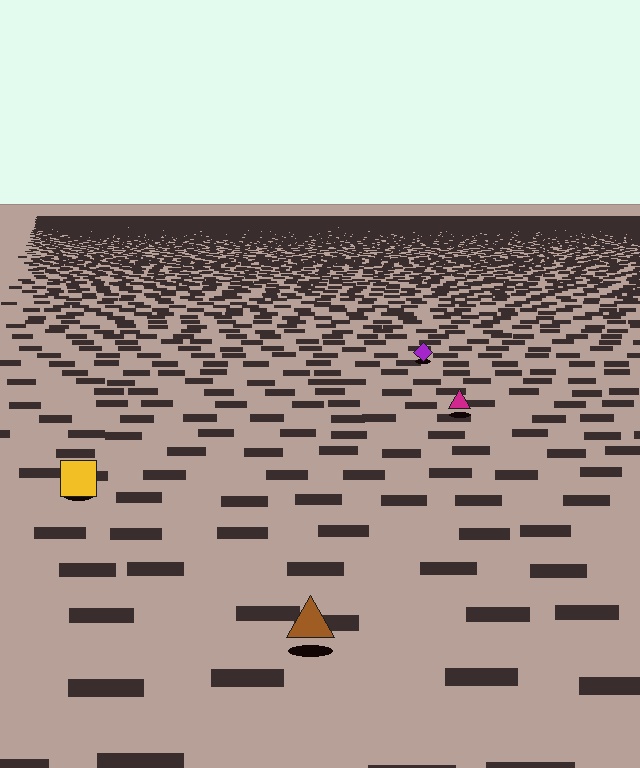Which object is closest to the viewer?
The brown triangle is closest. The texture marks near it are larger and more spread out.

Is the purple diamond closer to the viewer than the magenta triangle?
No. The magenta triangle is closer — you can tell from the texture gradient: the ground texture is coarser near it.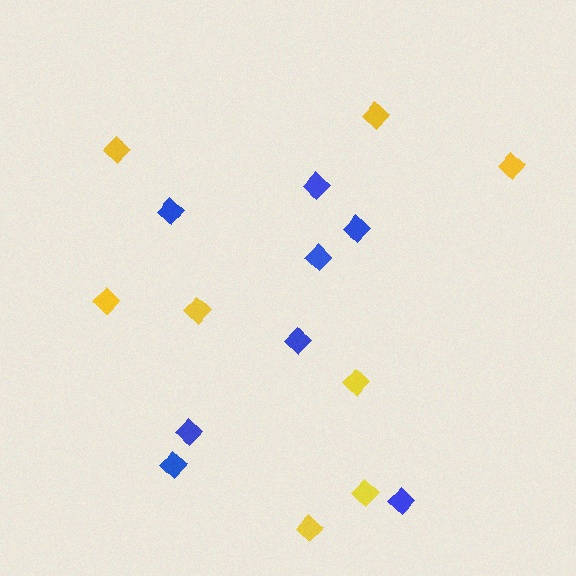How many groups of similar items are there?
There are 2 groups: one group of yellow diamonds (8) and one group of blue diamonds (8).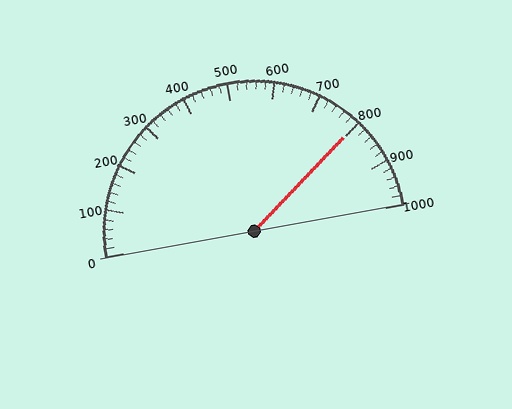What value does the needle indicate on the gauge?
The needle indicates approximately 800.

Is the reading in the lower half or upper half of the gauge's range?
The reading is in the upper half of the range (0 to 1000).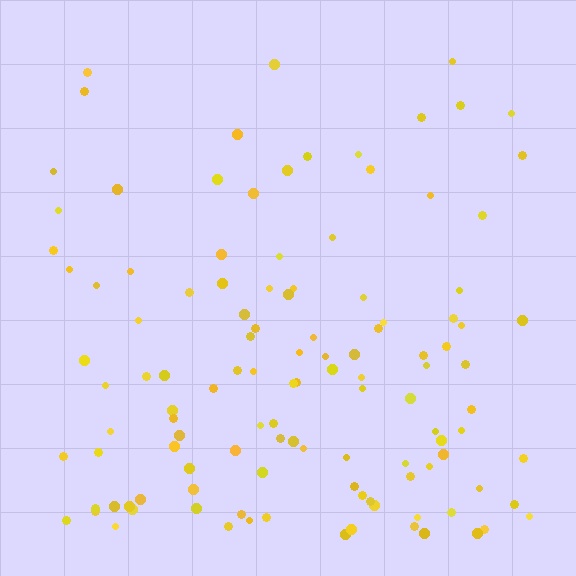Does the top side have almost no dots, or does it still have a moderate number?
Still a moderate number, just noticeably fewer than the bottom.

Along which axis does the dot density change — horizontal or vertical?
Vertical.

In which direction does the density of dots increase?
From top to bottom, with the bottom side densest.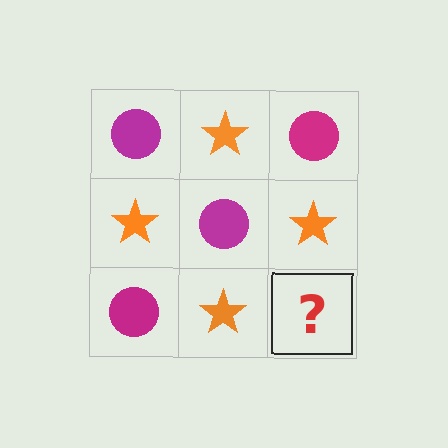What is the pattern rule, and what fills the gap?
The rule is that it alternates magenta circle and orange star in a checkerboard pattern. The gap should be filled with a magenta circle.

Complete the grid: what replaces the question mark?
The question mark should be replaced with a magenta circle.